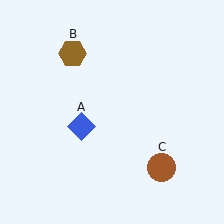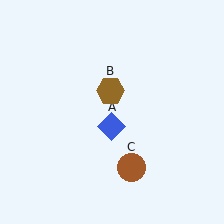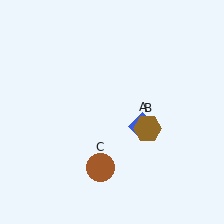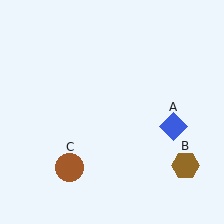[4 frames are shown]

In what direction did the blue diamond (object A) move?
The blue diamond (object A) moved right.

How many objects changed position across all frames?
3 objects changed position: blue diamond (object A), brown hexagon (object B), brown circle (object C).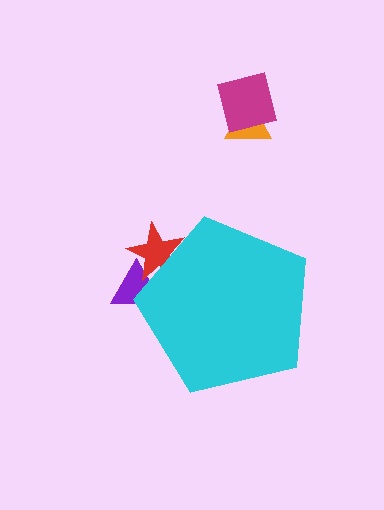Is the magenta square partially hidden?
No, the magenta square is fully visible.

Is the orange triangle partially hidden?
No, the orange triangle is fully visible.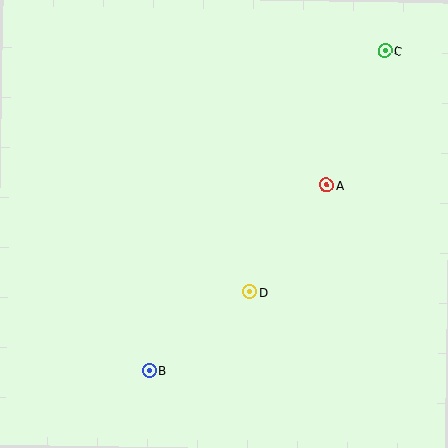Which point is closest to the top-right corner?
Point C is closest to the top-right corner.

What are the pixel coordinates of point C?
Point C is at (385, 51).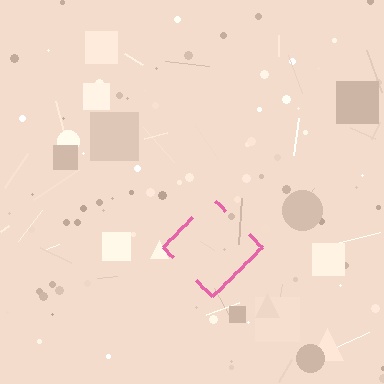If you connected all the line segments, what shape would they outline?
They would outline a diamond.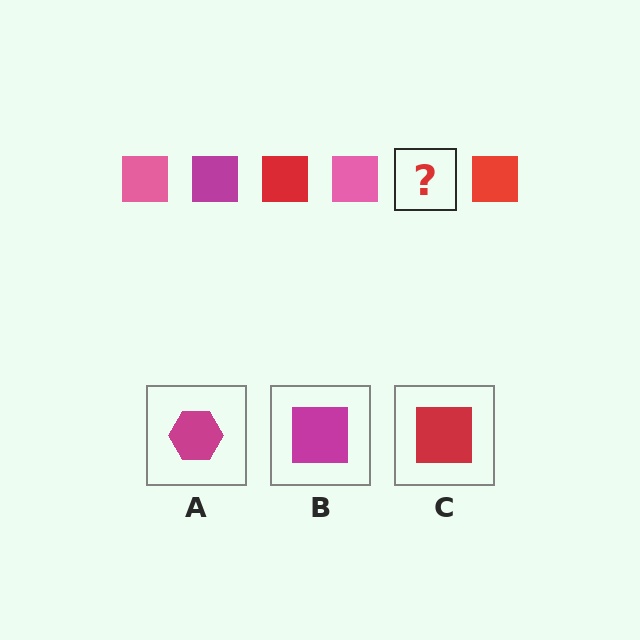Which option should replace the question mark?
Option B.